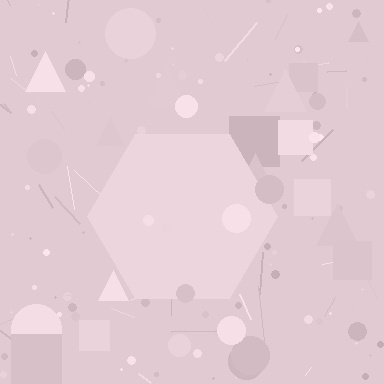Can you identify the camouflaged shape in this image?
The camouflaged shape is a hexagon.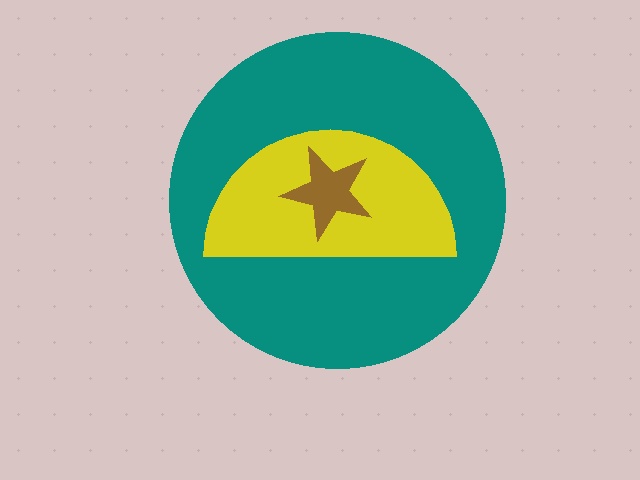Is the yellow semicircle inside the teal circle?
Yes.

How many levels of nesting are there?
3.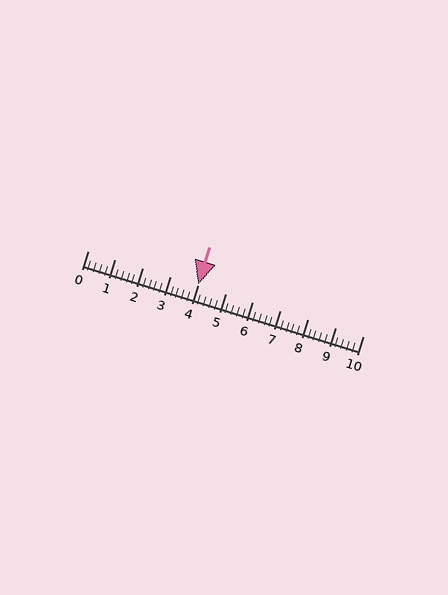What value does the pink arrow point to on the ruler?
The pink arrow points to approximately 4.0.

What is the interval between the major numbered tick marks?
The major tick marks are spaced 1 units apart.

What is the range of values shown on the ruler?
The ruler shows values from 0 to 10.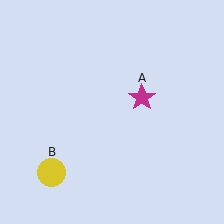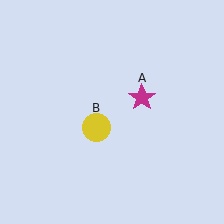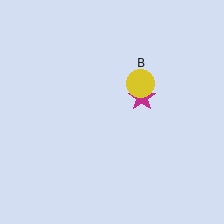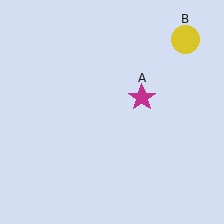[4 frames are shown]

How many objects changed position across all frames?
1 object changed position: yellow circle (object B).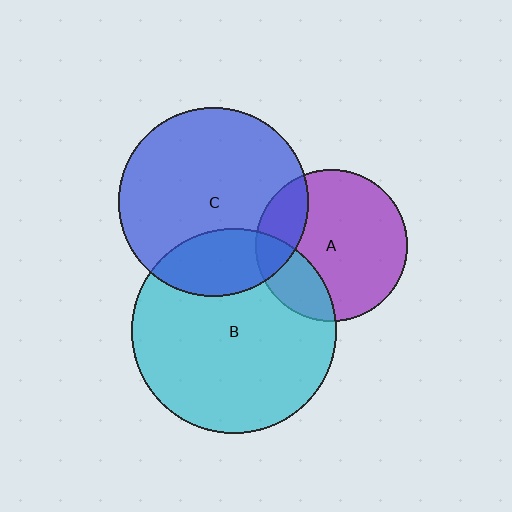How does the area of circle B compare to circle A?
Approximately 1.8 times.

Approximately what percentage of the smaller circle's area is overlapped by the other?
Approximately 20%.